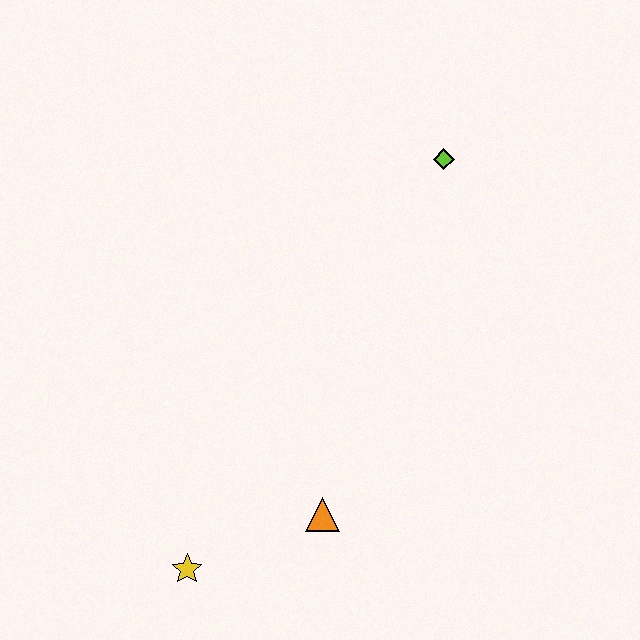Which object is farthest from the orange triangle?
The lime diamond is farthest from the orange triangle.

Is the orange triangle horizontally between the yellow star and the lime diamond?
Yes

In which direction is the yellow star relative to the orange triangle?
The yellow star is to the left of the orange triangle.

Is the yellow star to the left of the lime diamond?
Yes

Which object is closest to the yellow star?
The orange triangle is closest to the yellow star.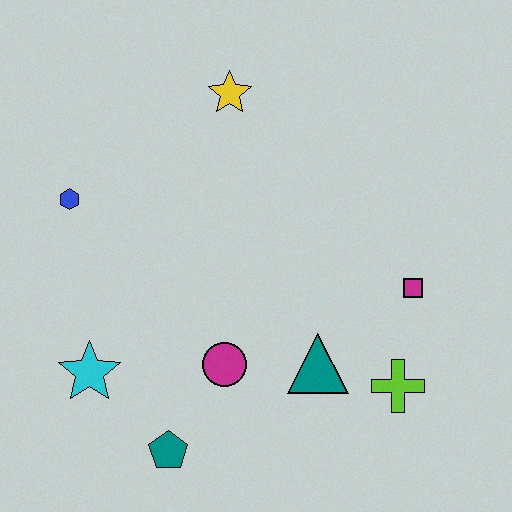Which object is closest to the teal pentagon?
The magenta circle is closest to the teal pentagon.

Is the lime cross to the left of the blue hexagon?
No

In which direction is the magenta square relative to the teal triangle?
The magenta square is to the right of the teal triangle.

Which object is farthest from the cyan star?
The magenta square is farthest from the cyan star.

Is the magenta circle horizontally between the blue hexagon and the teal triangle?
Yes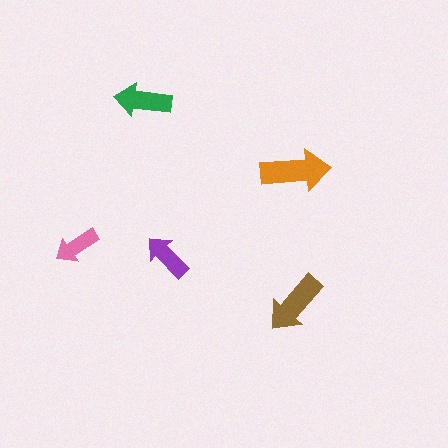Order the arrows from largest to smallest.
the orange one, the brown one, the green one, the purple one, the pink one.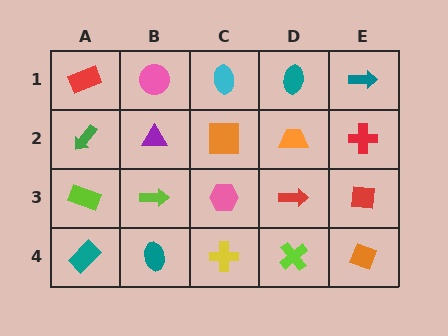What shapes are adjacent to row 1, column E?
A red cross (row 2, column E), a teal ellipse (row 1, column D).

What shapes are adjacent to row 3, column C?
An orange square (row 2, column C), a yellow cross (row 4, column C), a lime arrow (row 3, column B), a red arrow (row 3, column D).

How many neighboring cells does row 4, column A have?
2.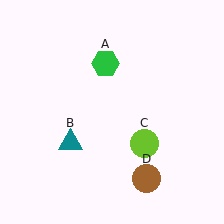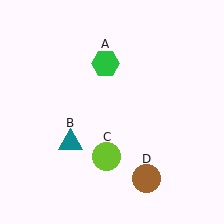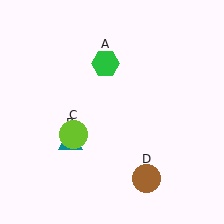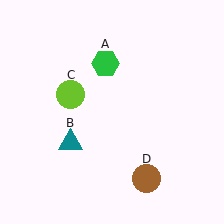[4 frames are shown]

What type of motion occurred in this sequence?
The lime circle (object C) rotated clockwise around the center of the scene.